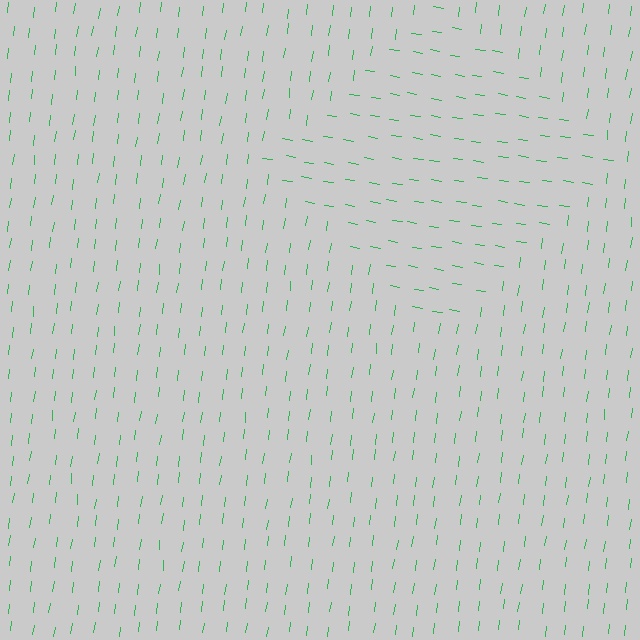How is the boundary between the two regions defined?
The boundary is defined purely by a change in line orientation (approximately 88 degrees difference). All lines are the same color and thickness.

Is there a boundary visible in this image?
Yes, there is a texture boundary formed by a change in line orientation.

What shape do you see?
I see a diamond.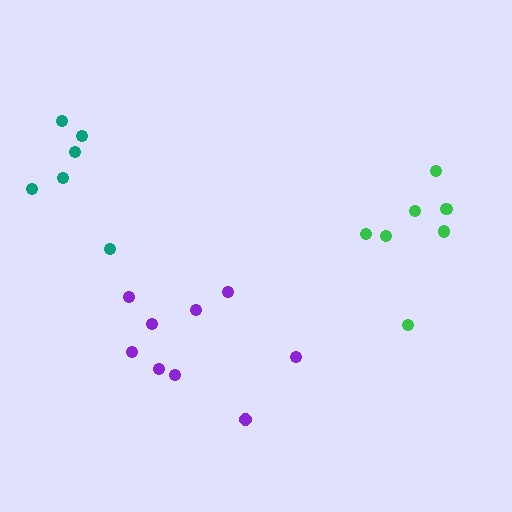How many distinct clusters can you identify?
There are 3 distinct clusters.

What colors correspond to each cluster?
The clusters are colored: purple, teal, green.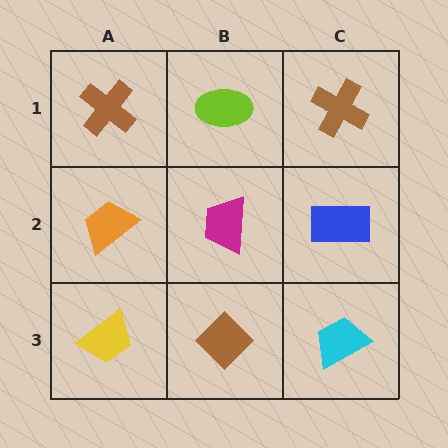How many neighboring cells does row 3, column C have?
2.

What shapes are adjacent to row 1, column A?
An orange trapezoid (row 2, column A), a lime ellipse (row 1, column B).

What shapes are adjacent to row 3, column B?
A magenta trapezoid (row 2, column B), a yellow trapezoid (row 3, column A), a cyan trapezoid (row 3, column C).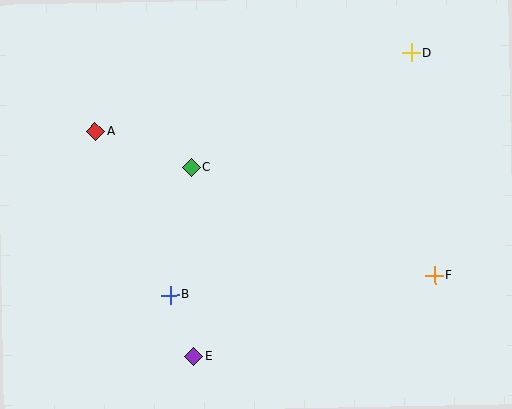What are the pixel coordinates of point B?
Point B is at (170, 295).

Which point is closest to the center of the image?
Point C at (191, 168) is closest to the center.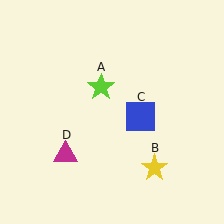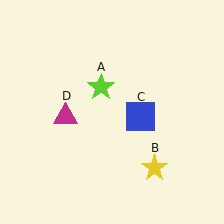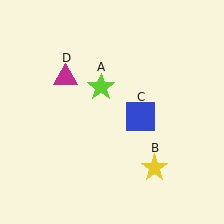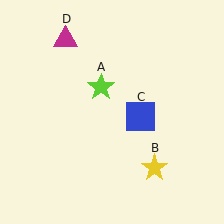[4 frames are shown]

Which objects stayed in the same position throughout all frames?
Lime star (object A) and yellow star (object B) and blue square (object C) remained stationary.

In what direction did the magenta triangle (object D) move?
The magenta triangle (object D) moved up.